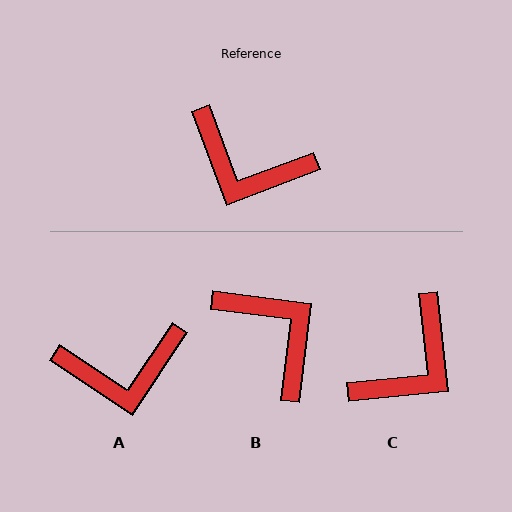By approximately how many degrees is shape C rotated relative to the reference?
Approximately 75 degrees counter-clockwise.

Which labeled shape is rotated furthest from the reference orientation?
B, about 152 degrees away.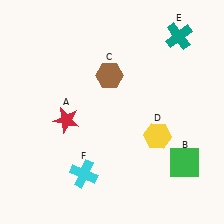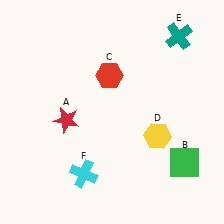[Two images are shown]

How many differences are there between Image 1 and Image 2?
There is 1 difference between the two images.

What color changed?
The hexagon (C) changed from brown in Image 1 to red in Image 2.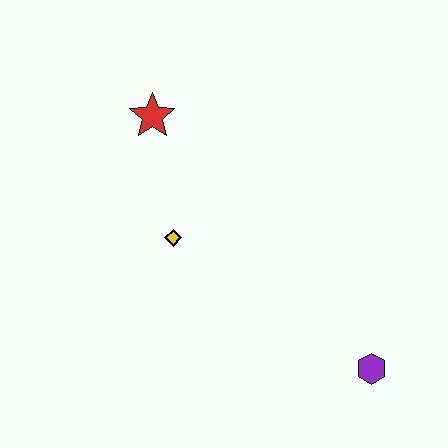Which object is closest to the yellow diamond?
The red star is closest to the yellow diamond.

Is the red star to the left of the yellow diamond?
Yes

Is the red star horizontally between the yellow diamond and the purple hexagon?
No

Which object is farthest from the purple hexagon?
The red star is farthest from the purple hexagon.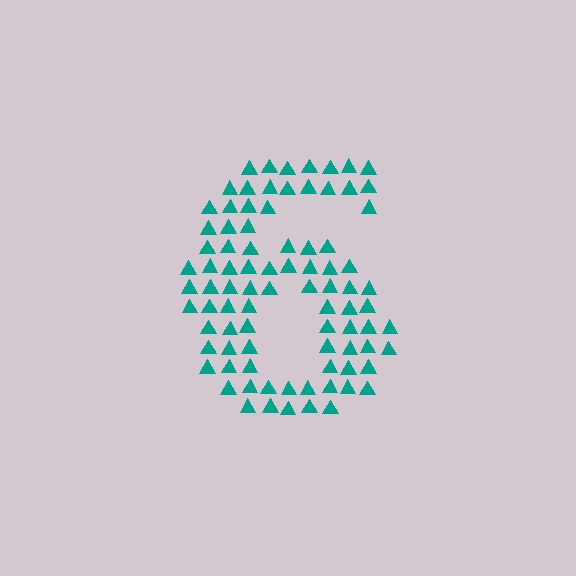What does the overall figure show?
The overall figure shows the digit 6.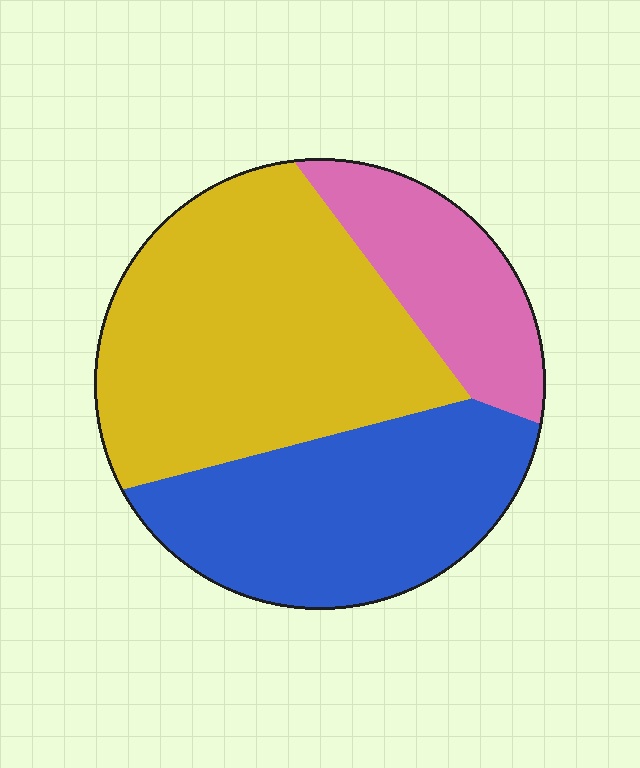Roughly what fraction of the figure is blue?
Blue takes up about one third (1/3) of the figure.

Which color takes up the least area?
Pink, at roughly 20%.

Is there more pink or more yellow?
Yellow.